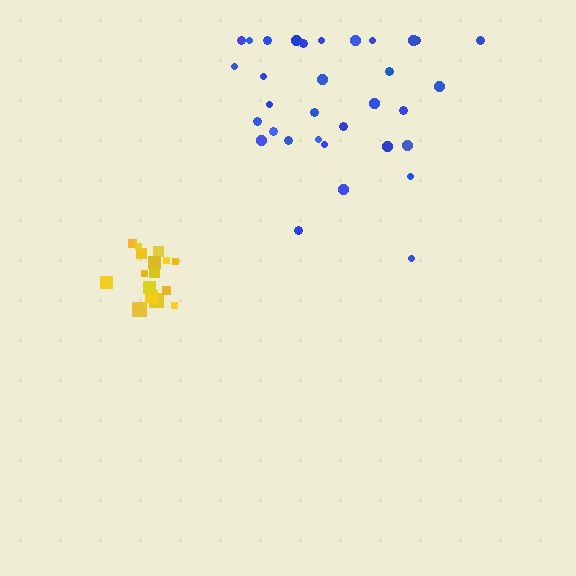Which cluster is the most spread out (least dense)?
Blue.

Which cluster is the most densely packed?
Yellow.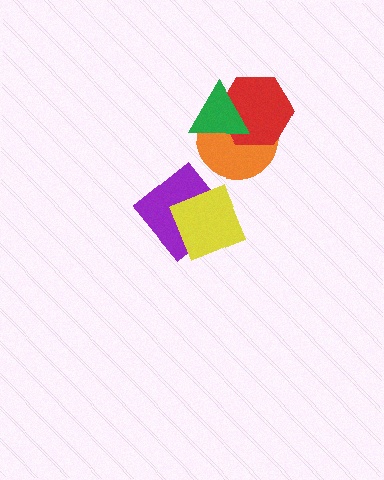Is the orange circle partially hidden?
Yes, it is partially covered by another shape.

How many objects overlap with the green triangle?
2 objects overlap with the green triangle.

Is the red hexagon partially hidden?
Yes, it is partially covered by another shape.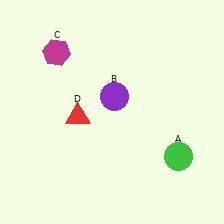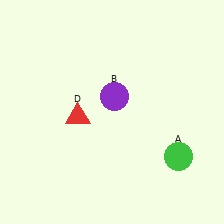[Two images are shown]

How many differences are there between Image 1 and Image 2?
There is 1 difference between the two images.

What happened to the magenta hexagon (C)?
The magenta hexagon (C) was removed in Image 2. It was in the top-left area of Image 1.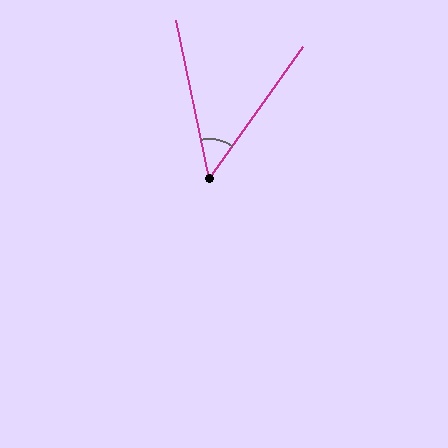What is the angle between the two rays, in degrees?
Approximately 47 degrees.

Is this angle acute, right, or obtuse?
It is acute.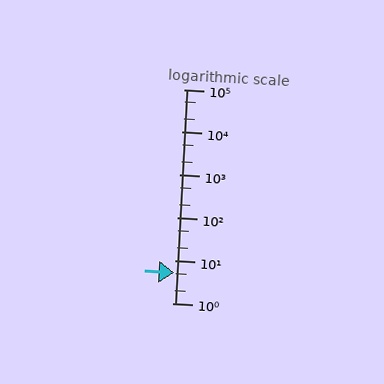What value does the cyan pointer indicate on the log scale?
The pointer indicates approximately 5.2.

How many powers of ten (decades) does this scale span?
The scale spans 5 decades, from 1 to 100000.